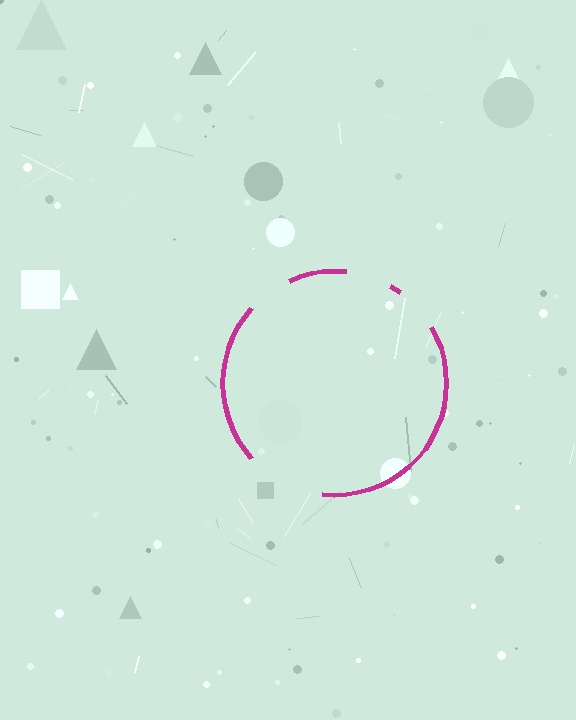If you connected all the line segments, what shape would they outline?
They would outline a circle.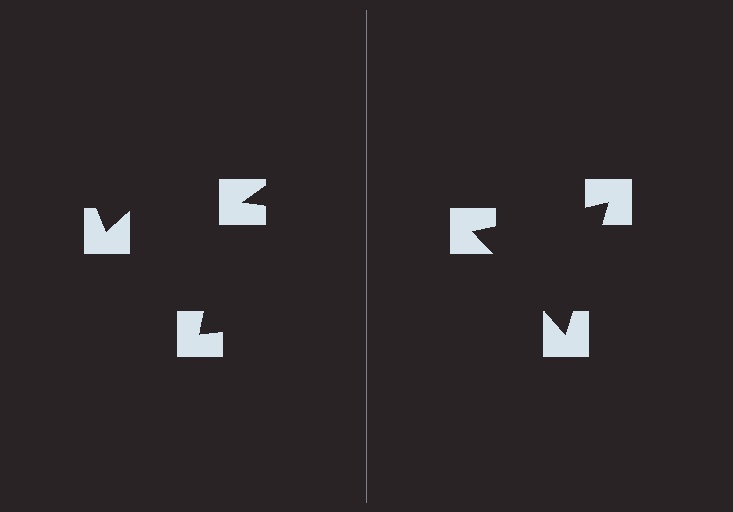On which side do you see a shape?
An illusory triangle appears on the right side. On the left side the wedge cuts are rotated, so no coherent shape forms.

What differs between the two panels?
The notched squares are positioned identically on both sides; only the wedge orientations differ. On the right they align to a triangle; on the left they are misaligned.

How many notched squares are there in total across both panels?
6 — 3 on each side.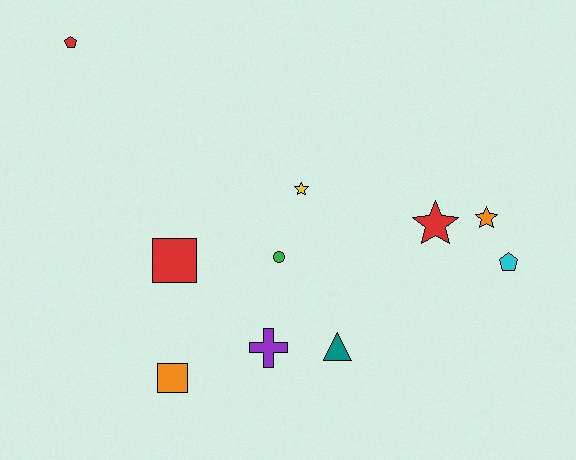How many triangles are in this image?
There is 1 triangle.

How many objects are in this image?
There are 10 objects.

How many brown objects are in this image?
There are no brown objects.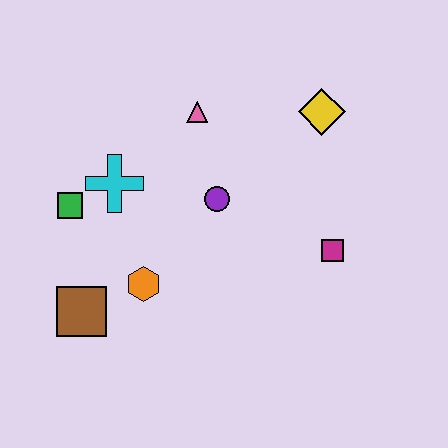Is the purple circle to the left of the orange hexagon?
No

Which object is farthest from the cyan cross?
The magenta square is farthest from the cyan cross.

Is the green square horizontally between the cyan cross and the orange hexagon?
No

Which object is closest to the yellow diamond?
The pink triangle is closest to the yellow diamond.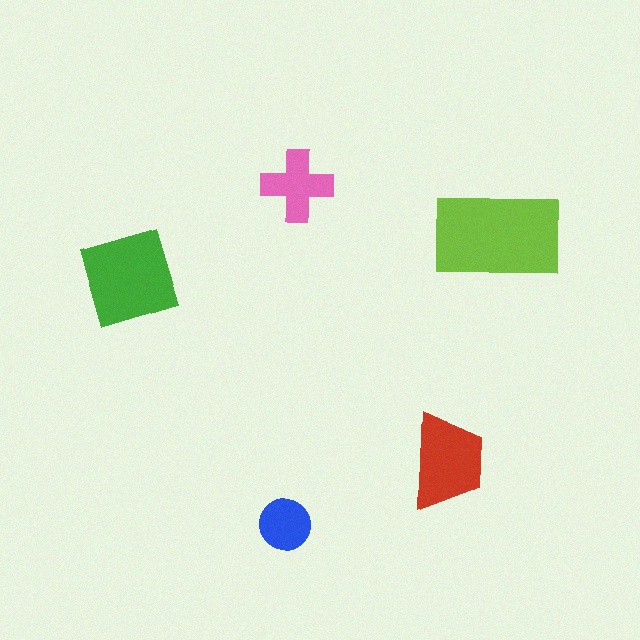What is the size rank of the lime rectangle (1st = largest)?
1st.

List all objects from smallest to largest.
The blue circle, the pink cross, the red trapezoid, the green square, the lime rectangle.